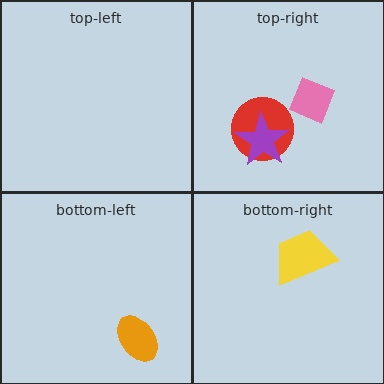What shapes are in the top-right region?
The red circle, the purple star, the pink diamond.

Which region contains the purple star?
The top-right region.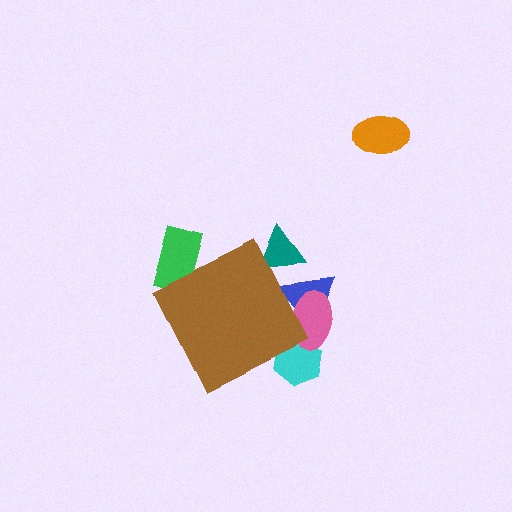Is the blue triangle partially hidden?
Yes, the blue triangle is partially hidden behind the brown diamond.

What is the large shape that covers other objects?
A brown diamond.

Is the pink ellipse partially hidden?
Yes, the pink ellipse is partially hidden behind the brown diamond.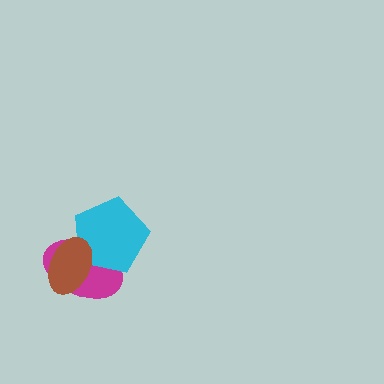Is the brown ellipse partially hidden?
No, no other shape covers it.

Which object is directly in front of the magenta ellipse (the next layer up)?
The cyan pentagon is directly in front of the magenta ellipse.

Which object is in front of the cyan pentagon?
The brown ellipse is in front of the cyan pentagon.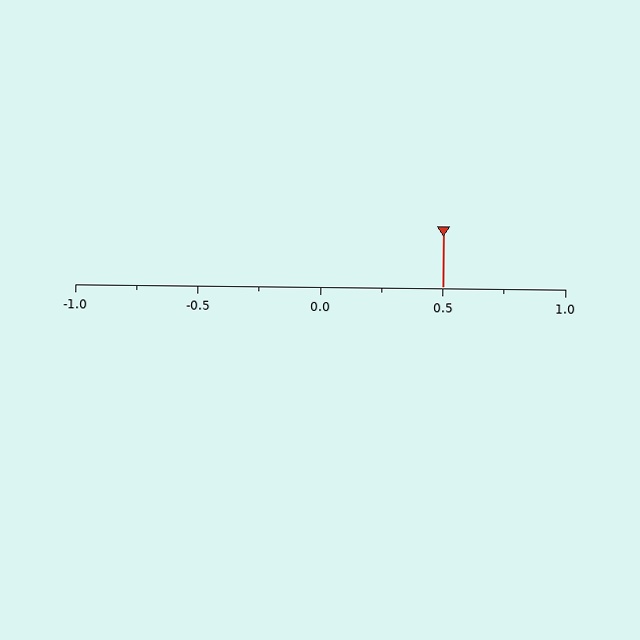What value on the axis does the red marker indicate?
The marker indicates approximately 0.5.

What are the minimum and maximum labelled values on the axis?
The axis runs from -1.0 to 1.0.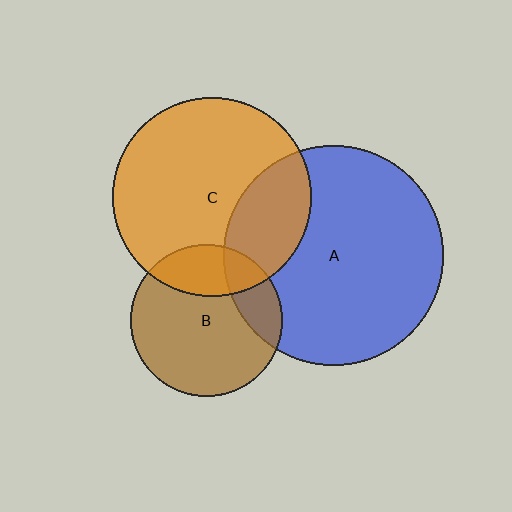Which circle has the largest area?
Circle A (blue).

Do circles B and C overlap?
Yes.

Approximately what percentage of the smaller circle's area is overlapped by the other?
Approximately 25%.